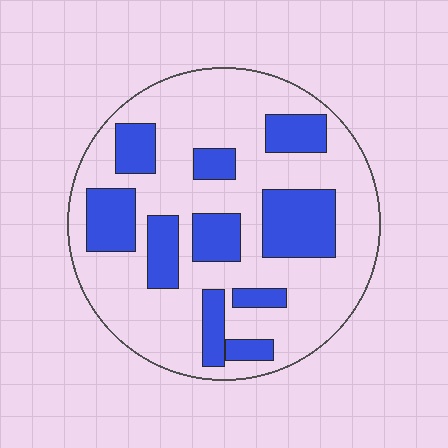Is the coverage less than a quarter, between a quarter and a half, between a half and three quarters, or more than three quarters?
Between a quarter and a half.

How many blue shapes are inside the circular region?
10.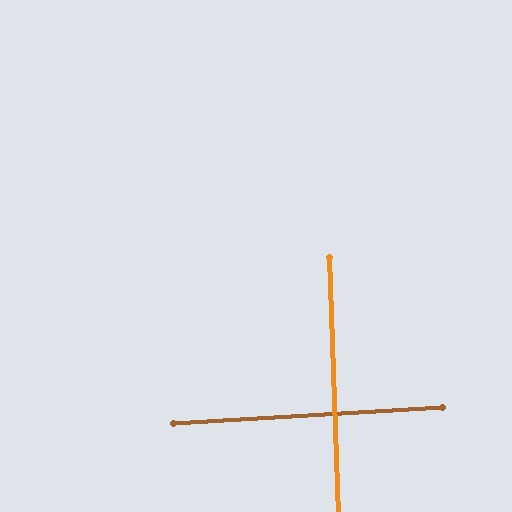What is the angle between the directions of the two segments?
Approximately 89 degrees.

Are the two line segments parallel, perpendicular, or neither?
Perpendicular — they meet at approximately 89°.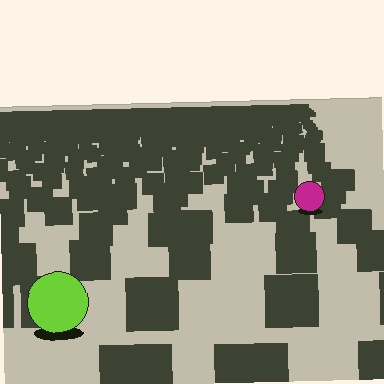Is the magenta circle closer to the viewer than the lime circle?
No. The lime circle is closer — you can tell from the texture gradient: the ground texture is coarser near it.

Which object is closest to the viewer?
The lime circle is closest. The texture marks near it are larger and more spread out.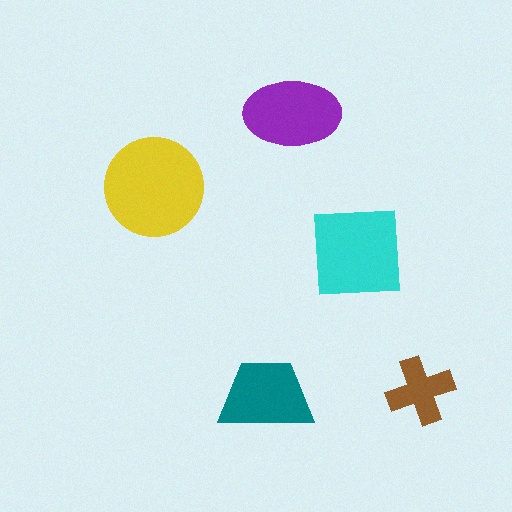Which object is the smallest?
The brown cross.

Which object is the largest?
The yellow circle.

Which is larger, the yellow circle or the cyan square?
The yellow circle.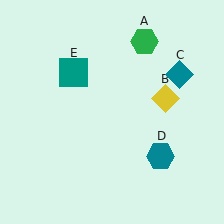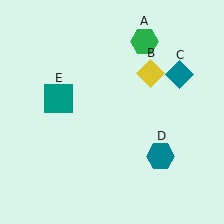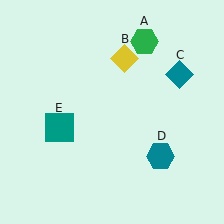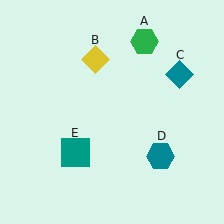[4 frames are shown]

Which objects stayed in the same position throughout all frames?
Green hexagon (object A) and teal diamond (object C) and teal hexagon (object D) remained stationary.